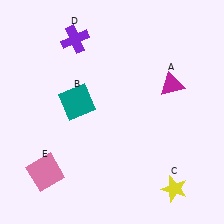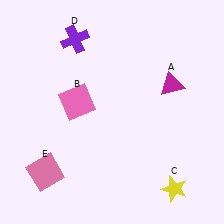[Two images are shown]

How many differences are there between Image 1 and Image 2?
There is 1 difference between the two images.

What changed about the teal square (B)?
In Image 1, B is teal. In Image 2, it changed to pink.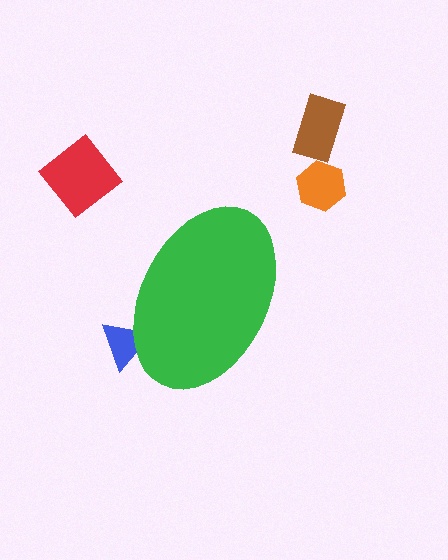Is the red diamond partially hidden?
No, the red diamond is fully visible.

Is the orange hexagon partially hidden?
No, the orange hexagon is fully visible.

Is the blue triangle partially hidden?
Yes, the blue triangle is partially hidden behind the green ellipse.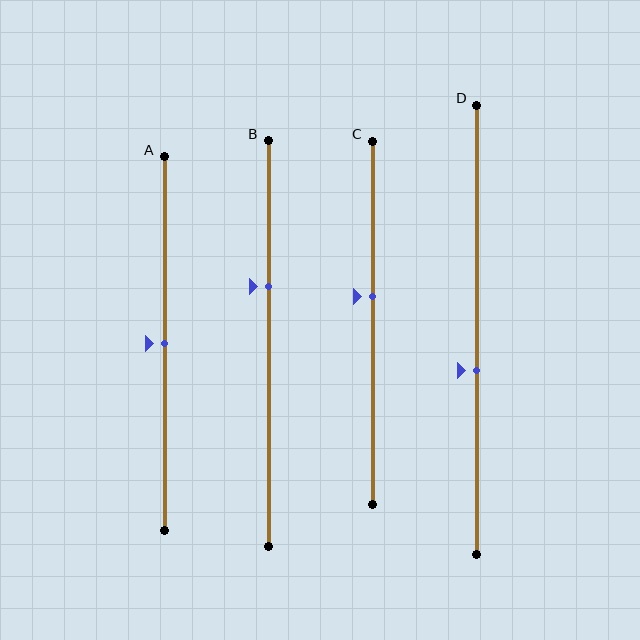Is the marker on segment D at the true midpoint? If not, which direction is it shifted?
No, the marker on segment D is shifted downward by about 9% of the segment length.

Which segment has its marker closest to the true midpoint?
Segment A has its marker closest to the true midpoint.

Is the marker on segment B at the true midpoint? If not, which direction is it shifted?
No, the marker on segment B is shifted upward by about 14% of the segment length.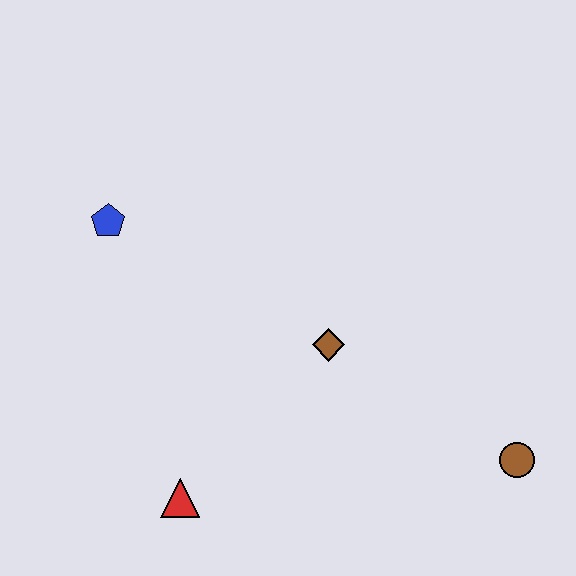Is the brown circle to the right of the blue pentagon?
Yes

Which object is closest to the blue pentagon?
The brown diamond is closest to the blue pentagon.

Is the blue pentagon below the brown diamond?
No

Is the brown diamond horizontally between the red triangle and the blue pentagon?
No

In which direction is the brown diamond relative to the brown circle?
The brown diamond is to the left of the brown circle.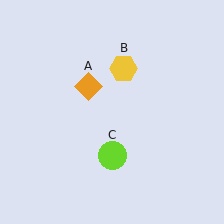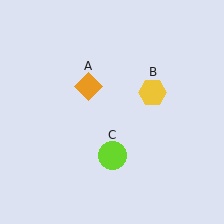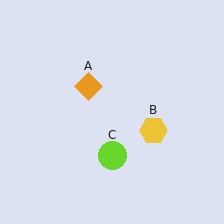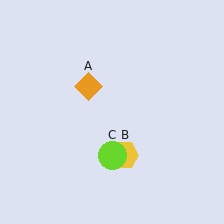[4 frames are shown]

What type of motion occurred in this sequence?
The yellow hexagon (object B) rotated clockwise around the center of the scene.